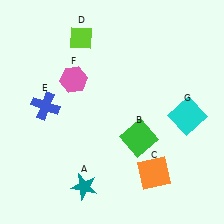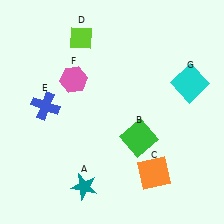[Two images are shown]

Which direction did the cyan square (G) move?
The cyan square (G) moved up.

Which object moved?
The cyan square (G) moved up.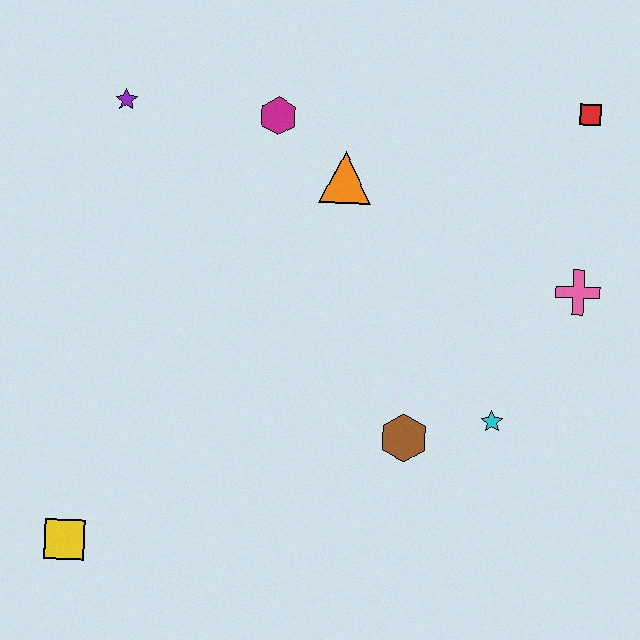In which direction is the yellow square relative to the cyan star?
The yellow square is to the left of the cyan star.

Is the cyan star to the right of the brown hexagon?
Yes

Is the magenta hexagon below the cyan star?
No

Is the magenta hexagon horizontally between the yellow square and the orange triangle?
Yes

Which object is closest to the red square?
The pink cross is closest to the red square.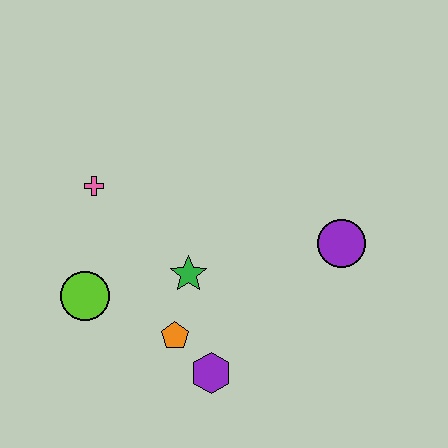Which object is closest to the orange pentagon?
The purple hexagon is closest to the orange pentagon.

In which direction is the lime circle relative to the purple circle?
The lime circle is to the left of the purple circle.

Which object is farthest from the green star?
The purple circle is farthest from the green star.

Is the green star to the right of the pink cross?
Yes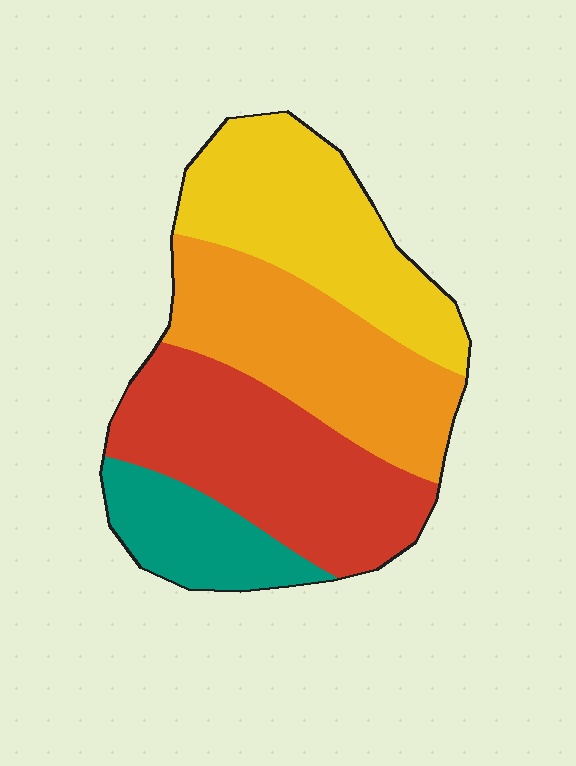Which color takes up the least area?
Teal, at roughly 15%.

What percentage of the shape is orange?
Orange takes up between a quarter and a half of the shape.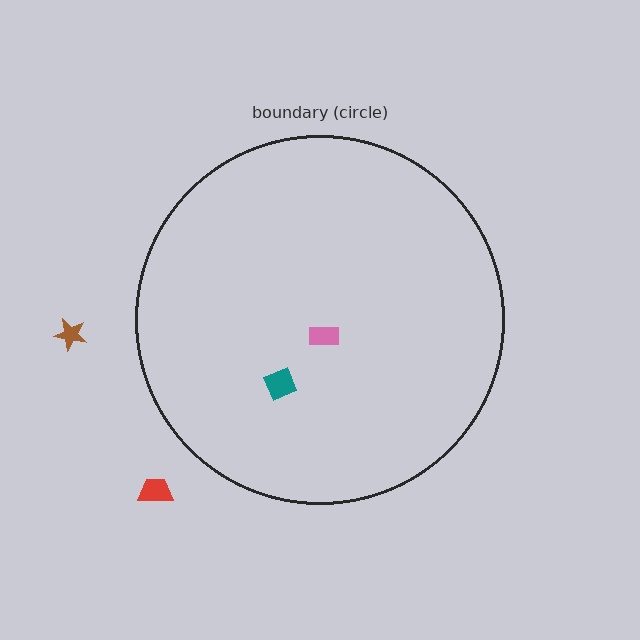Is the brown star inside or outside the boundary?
Outside.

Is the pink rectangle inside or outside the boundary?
Inside.